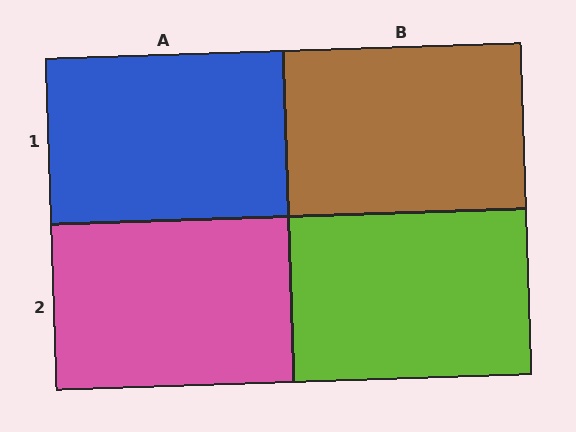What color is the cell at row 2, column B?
Lime.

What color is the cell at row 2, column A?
Pink.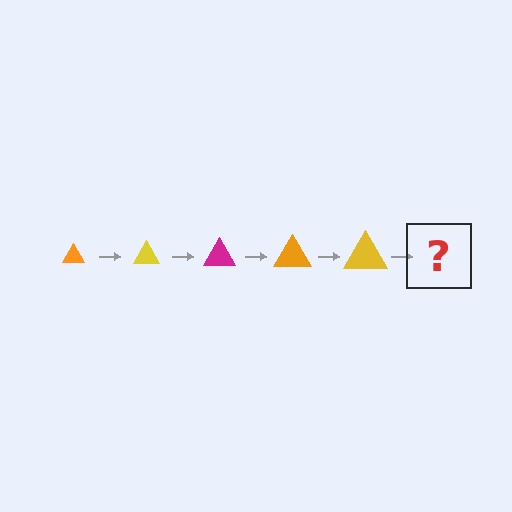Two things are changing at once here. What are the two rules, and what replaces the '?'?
The two rules are that the triangle grows larger each step and the color cycles through orange, yellow, and magenta. The '?' should be a magenta triangle, larger than the previous one.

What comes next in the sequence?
The next element should be a magenta triangle, larger than the previous one.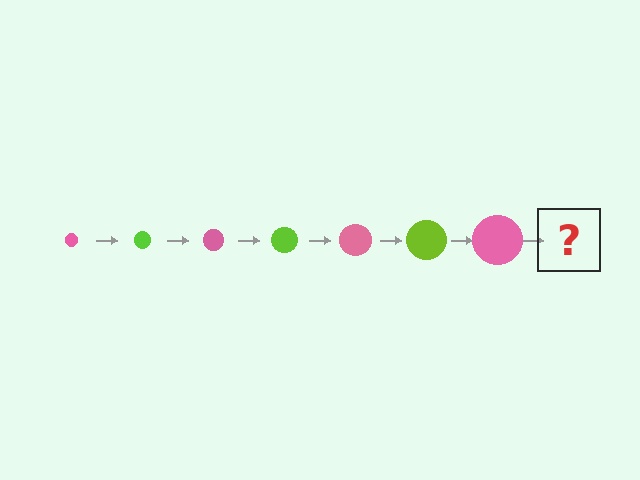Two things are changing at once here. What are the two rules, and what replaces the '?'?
The two rules are that the circle grows larger each step and the color cycles through pink and lime. The '?' should be a lime circle, larger than the previous one.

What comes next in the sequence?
The next element should be a lime circle, larger than the previous one.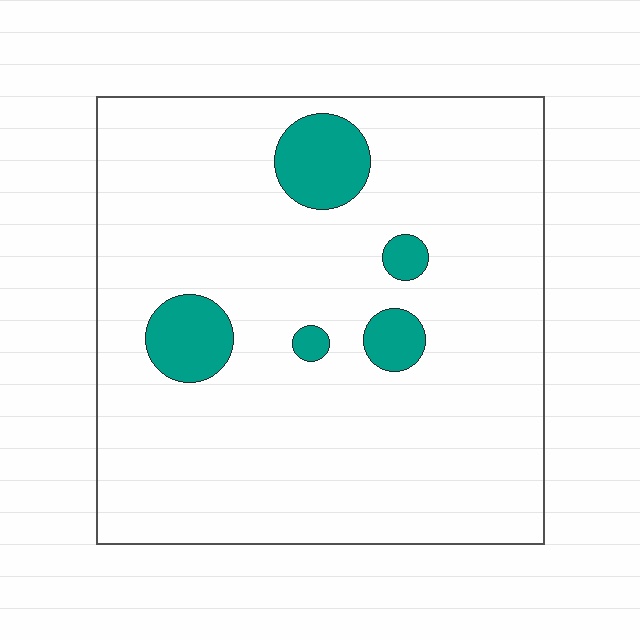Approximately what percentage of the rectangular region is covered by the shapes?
Approximately 10%.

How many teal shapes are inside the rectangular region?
5.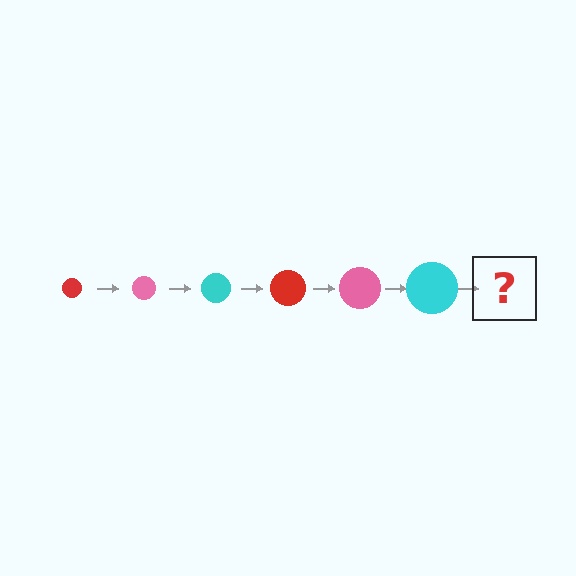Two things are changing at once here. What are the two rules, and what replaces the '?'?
The two rules are that the circle grows larger each step and the color cycles through red, pink, and cyan. The '?' should be a red circle, larger than the previous one.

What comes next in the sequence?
The next element should be a red circle, larger than the previous one.